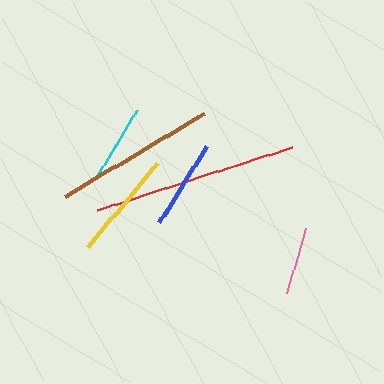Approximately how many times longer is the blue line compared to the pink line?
The blue line is approximately 1.3 times the length of the pink line.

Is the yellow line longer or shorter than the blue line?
The yellow line is longer than the blue line.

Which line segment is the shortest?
The pink line is the shortest at approximately 67 pixels.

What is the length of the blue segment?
The blue segment is approximately 89 pixels long.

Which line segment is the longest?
The red line is the longest at approximately 205 pixels.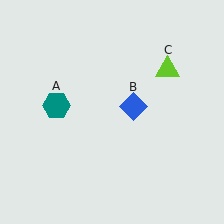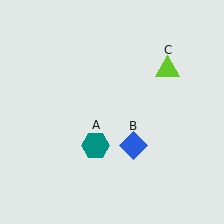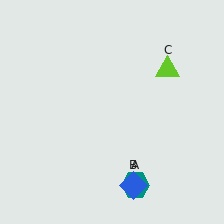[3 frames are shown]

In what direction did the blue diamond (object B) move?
The blue diamond (object B) moved down.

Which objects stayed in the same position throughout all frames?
Lime triangle (object C) remained stationary.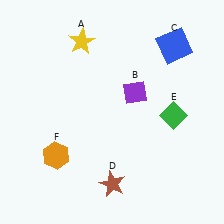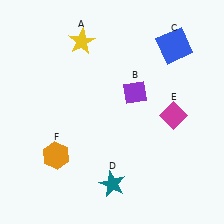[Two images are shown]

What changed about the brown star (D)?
In Image 1, D is brown. In Image 2, it changed to teal.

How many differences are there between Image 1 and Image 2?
There are 2 differences between the two images.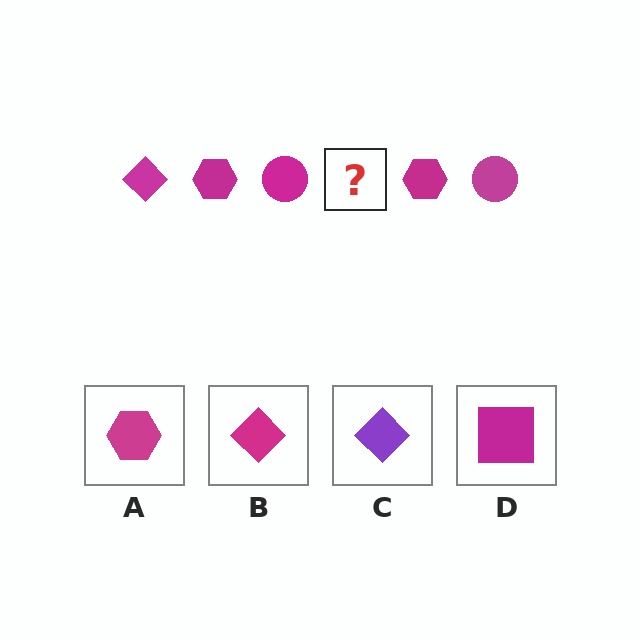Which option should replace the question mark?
Option B.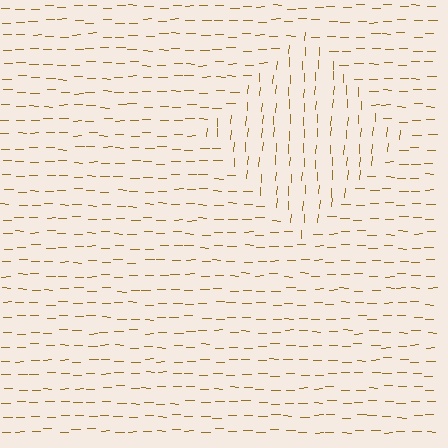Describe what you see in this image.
The image is filled with small brown line segments. A diamond region in the image has lines oriented differently from the surrounding lines, creating a visible texture boundary.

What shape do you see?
I see a diamond.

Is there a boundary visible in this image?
Yes, there is a texture boundary formed by a change in line orientation.